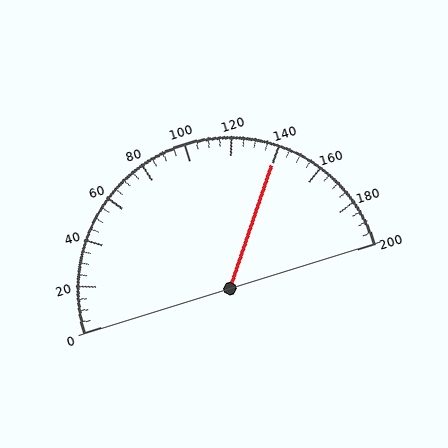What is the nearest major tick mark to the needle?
The nearest major tick mark is 140.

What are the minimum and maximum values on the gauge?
The gauge ranges from 0 to 200.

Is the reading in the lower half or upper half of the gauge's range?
The reading is in the upper half of the range (0 to 200).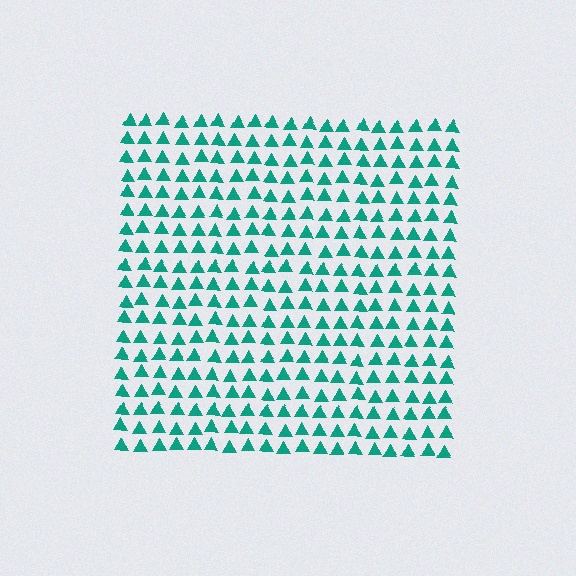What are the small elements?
The small elements are triangles.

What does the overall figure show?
The overall figure shows a square.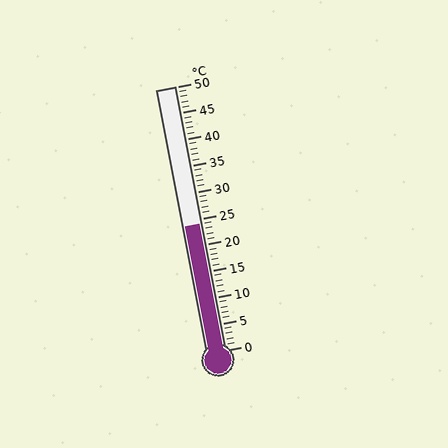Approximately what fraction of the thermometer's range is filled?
The thermometer is filled to approximately 50% of its range.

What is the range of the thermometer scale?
The thermometer scale ranges from 0°C to 50°C.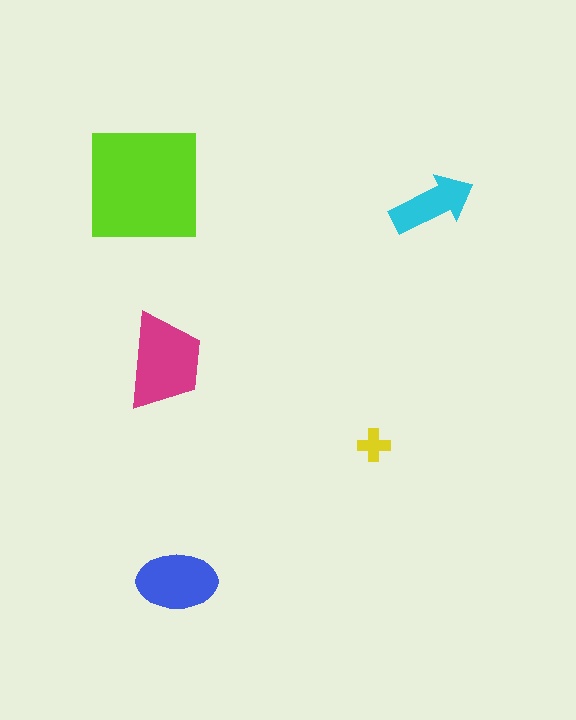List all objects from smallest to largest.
The yellow cross, the cyan arrow, the blue ellipse, the magenta trapezoid, the lime square.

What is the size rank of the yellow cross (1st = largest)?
5th.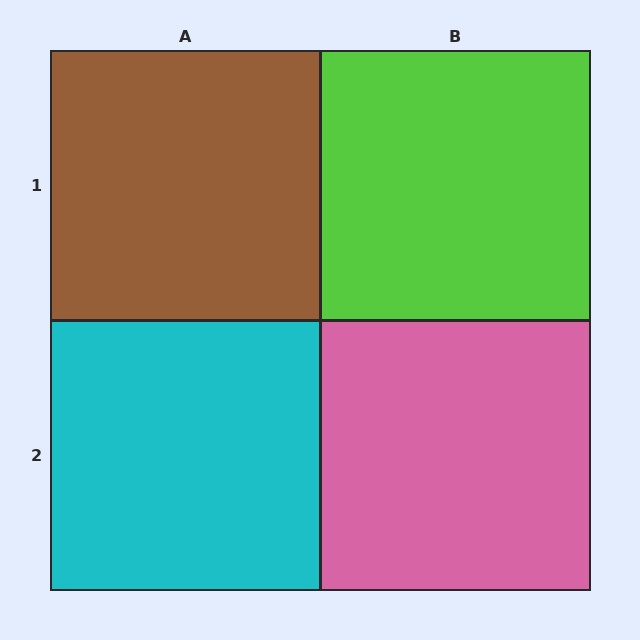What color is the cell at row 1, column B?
Lime.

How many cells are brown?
1 cell is brown.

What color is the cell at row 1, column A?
Brown.